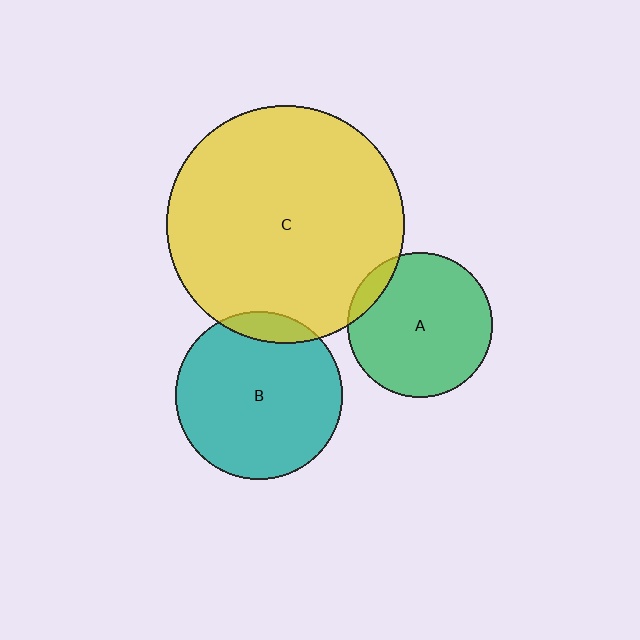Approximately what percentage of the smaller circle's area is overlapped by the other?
Approximately 10%.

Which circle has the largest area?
Circle C (yellow).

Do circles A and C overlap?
Yes.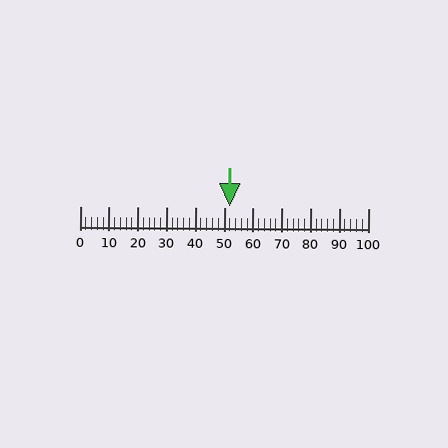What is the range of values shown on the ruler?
The ruler shows values from 0 to 100.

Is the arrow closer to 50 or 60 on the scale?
The arrow is closer to 50.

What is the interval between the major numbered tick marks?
The major tick marks are spaced 10 units apart.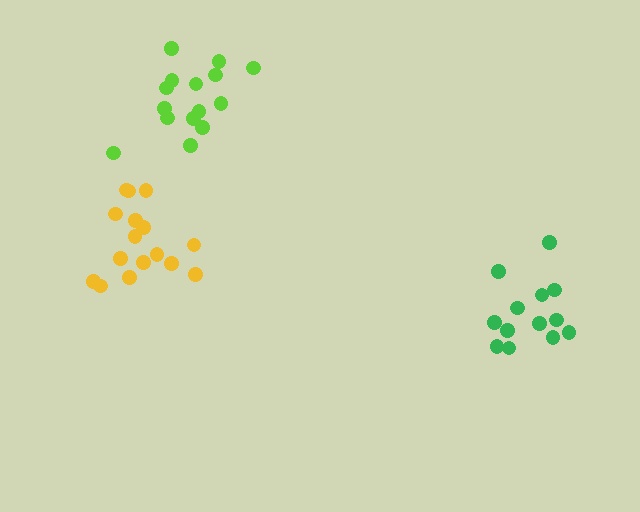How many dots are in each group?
Group 1: 15 dots, Group 2: 13 dots, Group 3: 16 dots (44 total).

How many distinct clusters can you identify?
There are 3 distinct clusters.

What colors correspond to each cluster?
The clusters are colored: lime, green, yellow.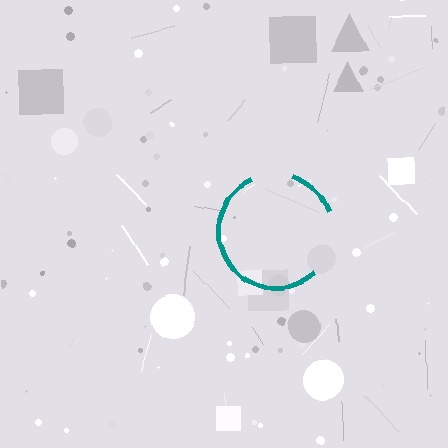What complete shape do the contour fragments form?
The contour fragments form a circle.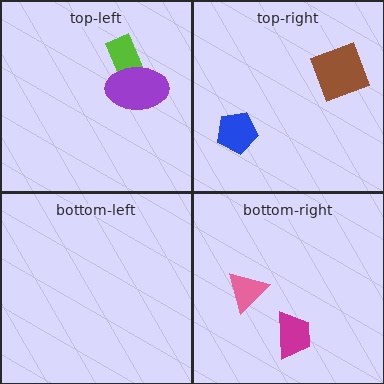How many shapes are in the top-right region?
2.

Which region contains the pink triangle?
The bottom-right region.